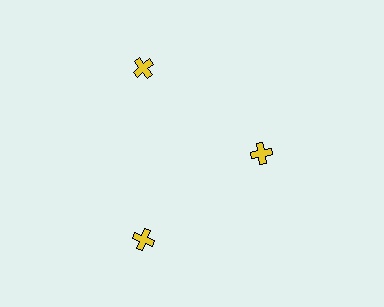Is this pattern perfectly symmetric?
No. The 3 yellow crosses are arranged in a ring, but one element near the 3 o'clock position is pulled inward toward the center, breaking the 3-fold rotational symmetry.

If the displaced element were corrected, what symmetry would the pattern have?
It would have 3-fold rotational symmetry — the pattern would map onto itself every 120 degrees.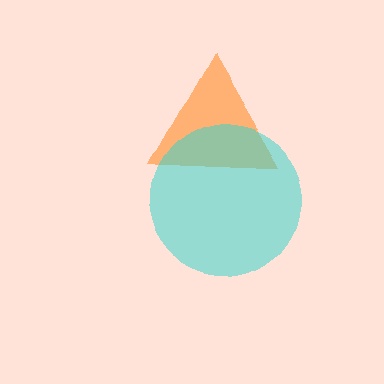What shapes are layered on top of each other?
The layered shapes are: an orange triangle, a cyan circle.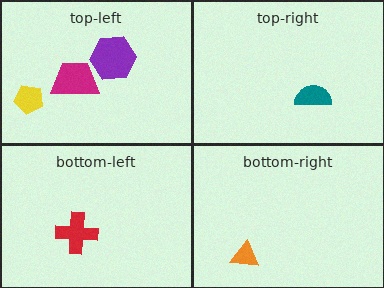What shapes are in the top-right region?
The teal semicircle.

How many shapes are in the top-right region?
1.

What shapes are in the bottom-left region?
The red cross.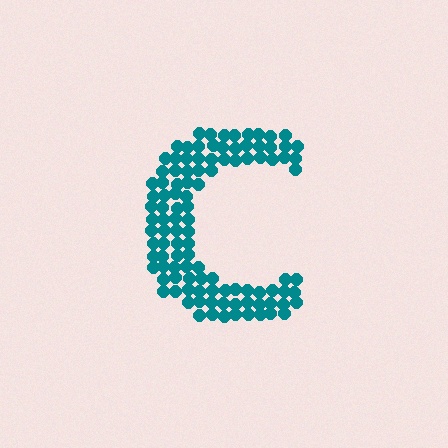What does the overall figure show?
The overall figure shows the letter C.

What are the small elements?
The small elements are circles.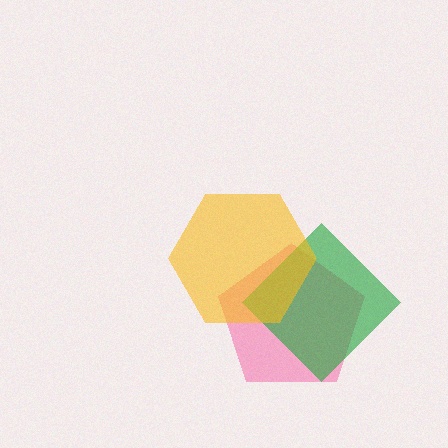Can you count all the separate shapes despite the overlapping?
Yes, there are 3 separate shapes.